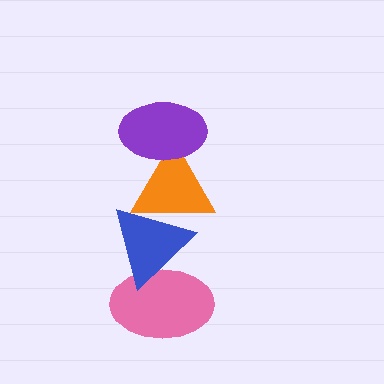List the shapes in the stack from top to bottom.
From top to bottom: the purple ellipse, the orange triangle, the blue triangle, the pink ellipse.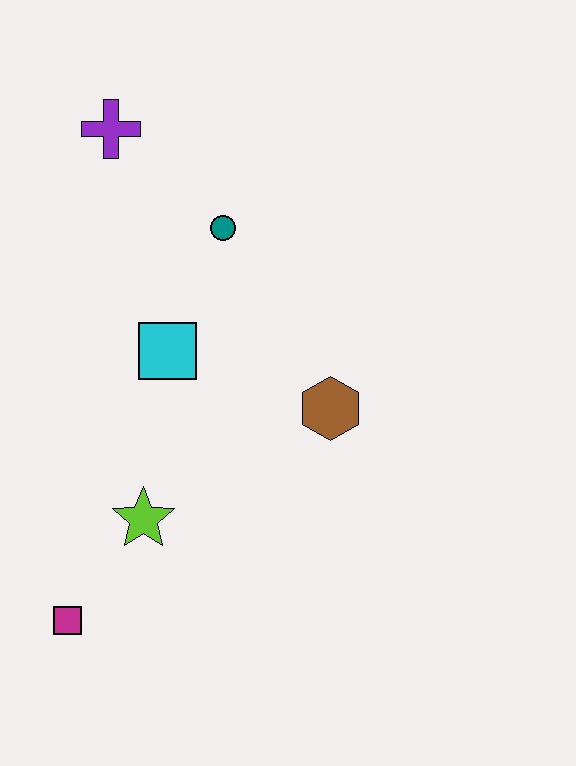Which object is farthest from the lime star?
The purple cross is farthest from the lime star.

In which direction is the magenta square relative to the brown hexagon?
The magenta square is to the left of the brown hexagon.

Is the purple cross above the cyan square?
Yes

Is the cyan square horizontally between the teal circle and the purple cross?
Yes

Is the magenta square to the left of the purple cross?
Yes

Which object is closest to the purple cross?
The teal circle is closest to the purple cross.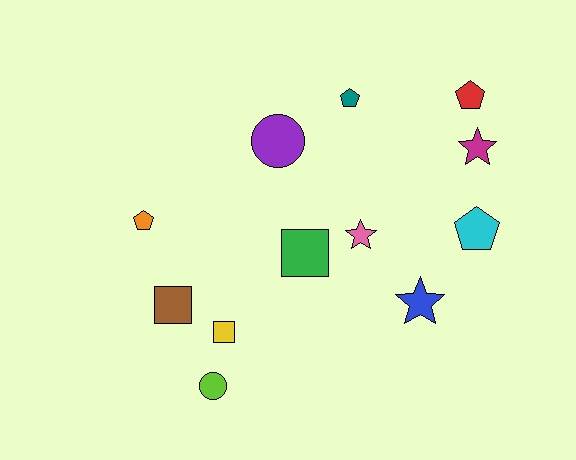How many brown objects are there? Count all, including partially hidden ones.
There is 1 brown object.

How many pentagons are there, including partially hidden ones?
There are 4 pentagons.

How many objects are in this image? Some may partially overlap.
There are 12 objects.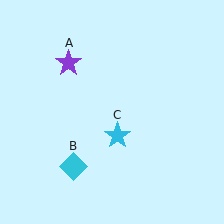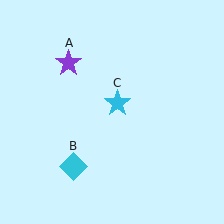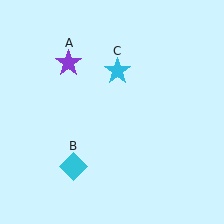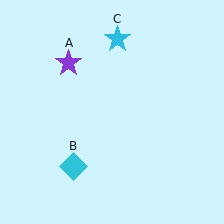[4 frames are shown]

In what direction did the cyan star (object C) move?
The cyan star (object C) moved up.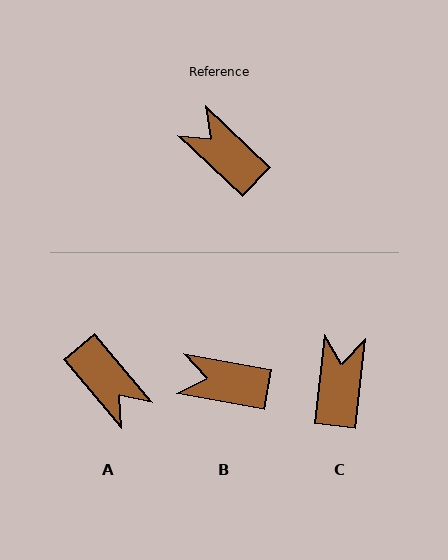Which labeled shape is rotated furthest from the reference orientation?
A, about 173 degrees away.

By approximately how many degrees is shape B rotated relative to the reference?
Approximately 33 degrees counter-clockwise.